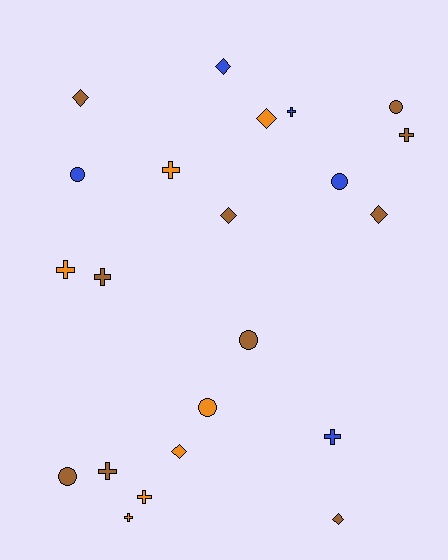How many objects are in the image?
There are 22 objects.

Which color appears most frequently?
Brown, with 10 objects.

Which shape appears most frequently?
Cross, with 9 objects.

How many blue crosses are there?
There are 2 blue crosses.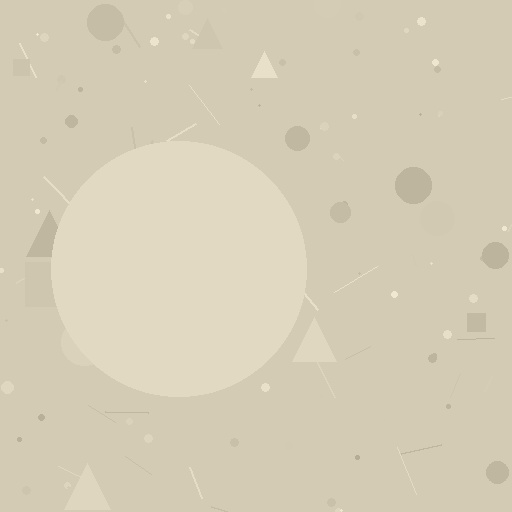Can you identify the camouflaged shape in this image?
The camouflaged shape is a circle.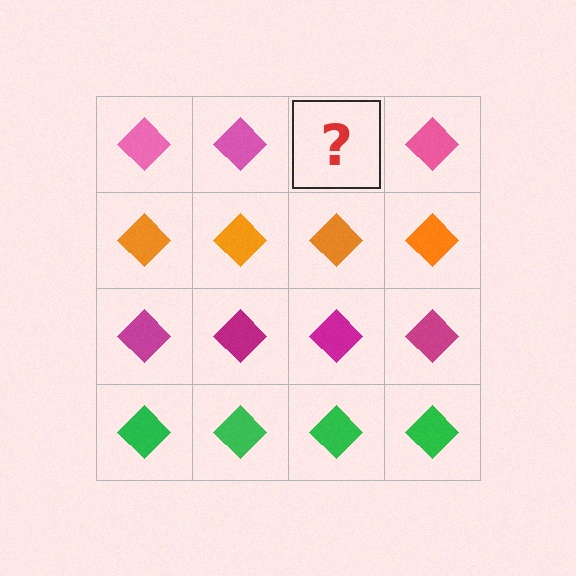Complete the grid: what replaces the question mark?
The question mark should be replaced with a pink diamond.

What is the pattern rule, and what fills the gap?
The rule is that each row has a consistent color. The gap should be filled with a pink diamond.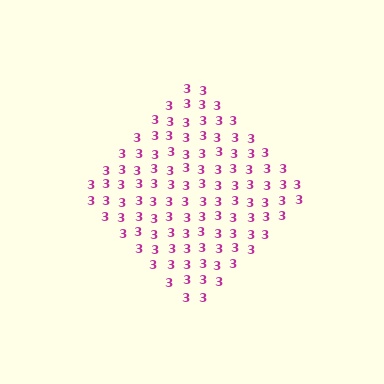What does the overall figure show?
The overall figure shows a diamond.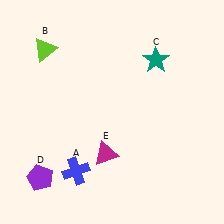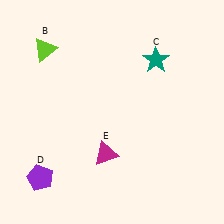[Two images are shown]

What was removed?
The blue cross (A) was removed in Image 2.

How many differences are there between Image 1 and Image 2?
There is 1 difference between the two images.